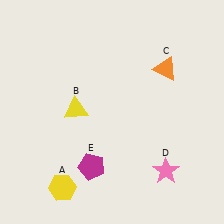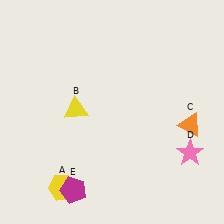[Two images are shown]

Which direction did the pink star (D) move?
The pink star (D) moved right.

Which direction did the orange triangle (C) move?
The orange triangle (C) moved down.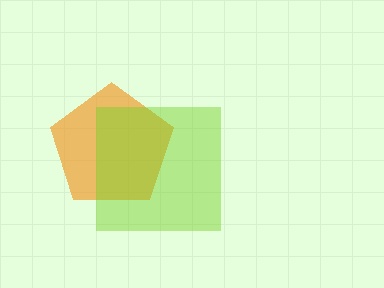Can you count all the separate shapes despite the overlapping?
Yes, there are 2 separate shapes.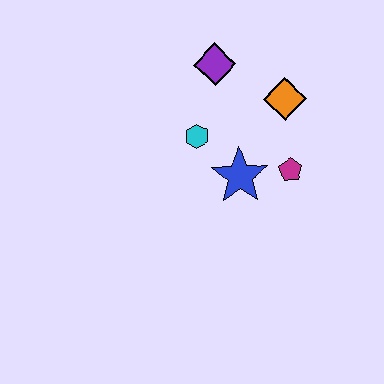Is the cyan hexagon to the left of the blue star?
Yes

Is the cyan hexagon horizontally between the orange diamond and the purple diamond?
No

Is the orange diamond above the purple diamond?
No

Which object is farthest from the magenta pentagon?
The purple diamond is farthest from the magenta pentagon.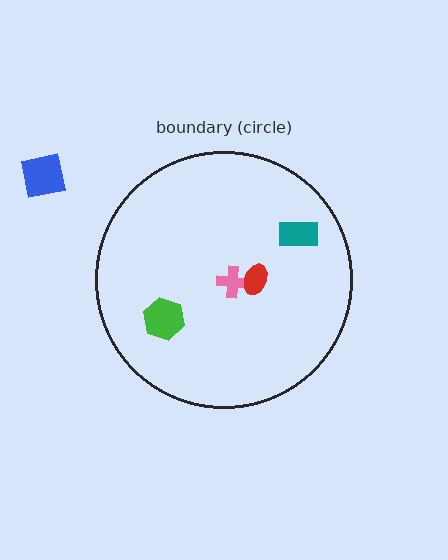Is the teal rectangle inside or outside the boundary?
Inside.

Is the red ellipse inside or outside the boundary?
Inside.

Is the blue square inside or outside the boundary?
Outside.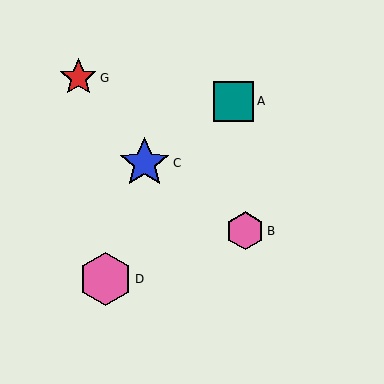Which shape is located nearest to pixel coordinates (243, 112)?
The teal square (labeled A) at (234, 101) is nearest to that location.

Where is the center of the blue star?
The center of the blue star is at (145, 163).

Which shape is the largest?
The pink hexagon (labeled D) is the largest.